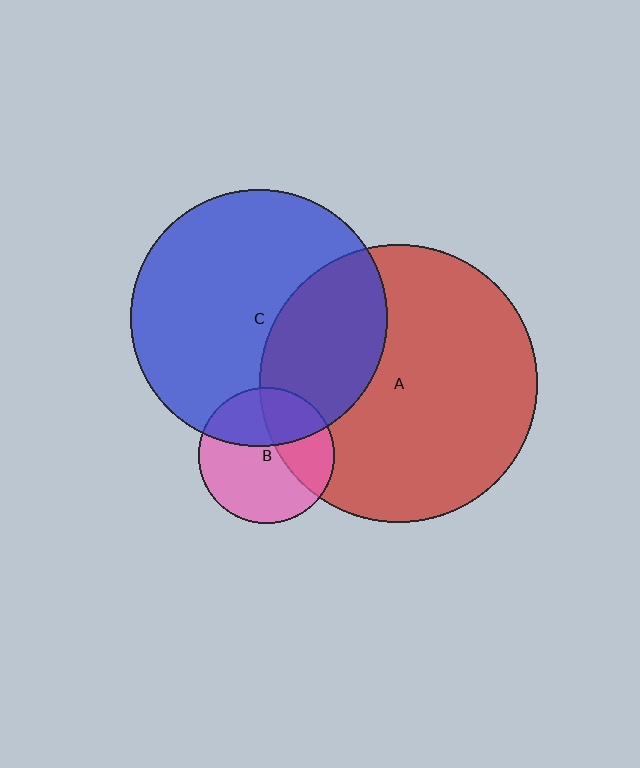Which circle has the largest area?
Circle A (red).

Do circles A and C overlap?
Yes.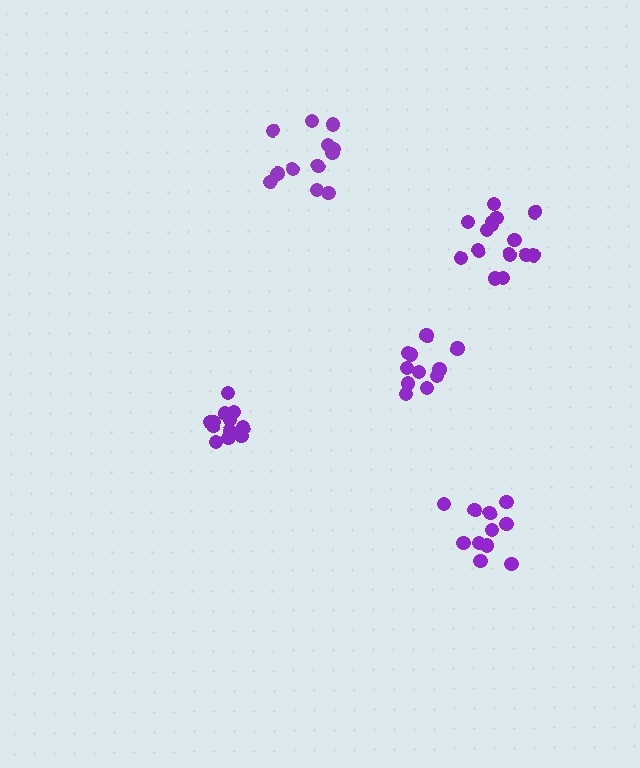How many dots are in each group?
Group 1: 13 dots, Group 2: 15 dots, Group 3: 11 dots, Group 4: 11 dots, Group 5: 12 dots (62 total).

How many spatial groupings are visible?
There are 5 spatial groupings.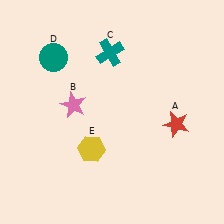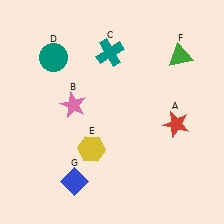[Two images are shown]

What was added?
A green triangle (F), a blue diamond (G) were added in Image 2.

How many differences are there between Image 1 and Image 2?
There are 2 differences between the two images.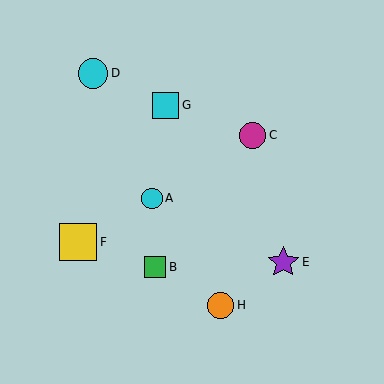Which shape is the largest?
The yellow square (labeled F) is the largest.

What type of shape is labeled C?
Shape C is a magenta circle.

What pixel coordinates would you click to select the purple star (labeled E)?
Click at (283, 262) to select the purple star E.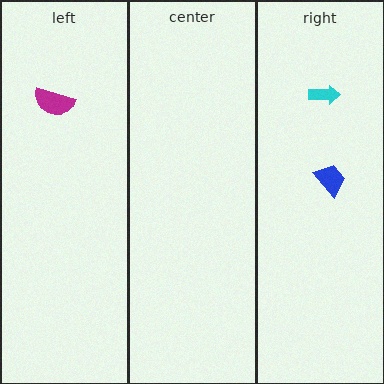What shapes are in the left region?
The magenta semicircle.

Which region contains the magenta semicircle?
The left region.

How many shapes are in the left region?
1.